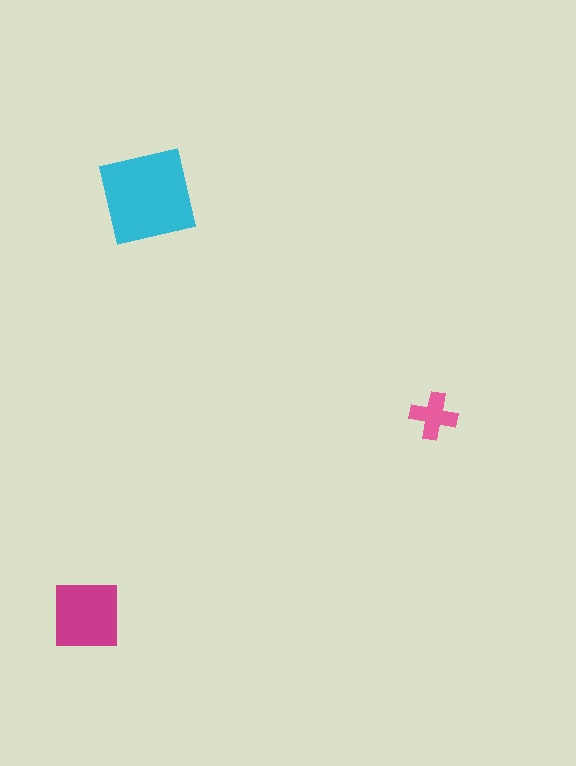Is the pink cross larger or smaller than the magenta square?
Smaller.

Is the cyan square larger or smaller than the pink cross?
Larger.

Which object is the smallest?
The pink cross.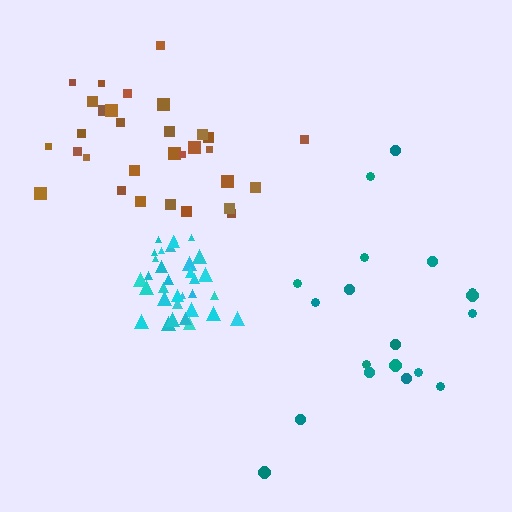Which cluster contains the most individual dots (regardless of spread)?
Cyan (33).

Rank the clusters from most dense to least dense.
cyan, brown, teal.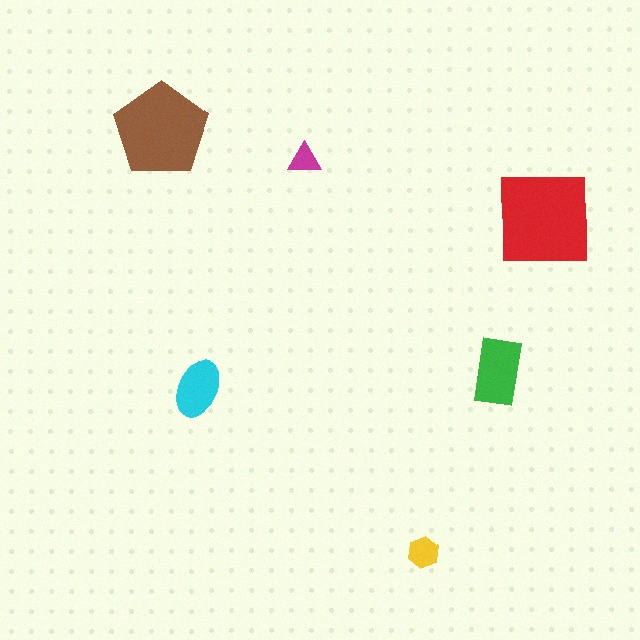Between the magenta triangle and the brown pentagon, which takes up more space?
The brown pentagon.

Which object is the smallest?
The magenta triangle.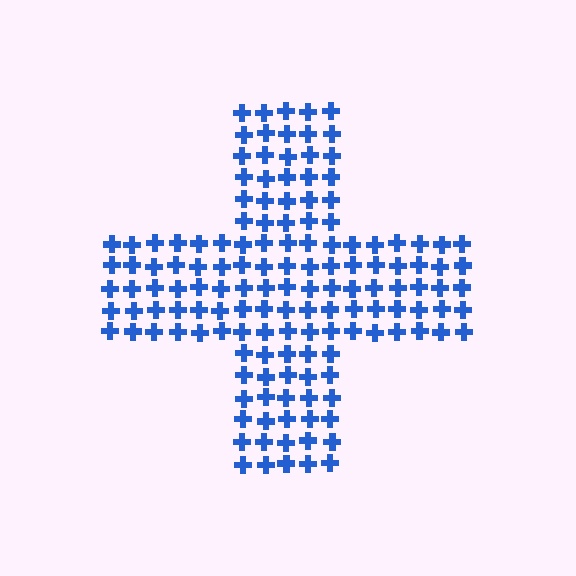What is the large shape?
The large shape is a cross.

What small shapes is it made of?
It is made of small crosses.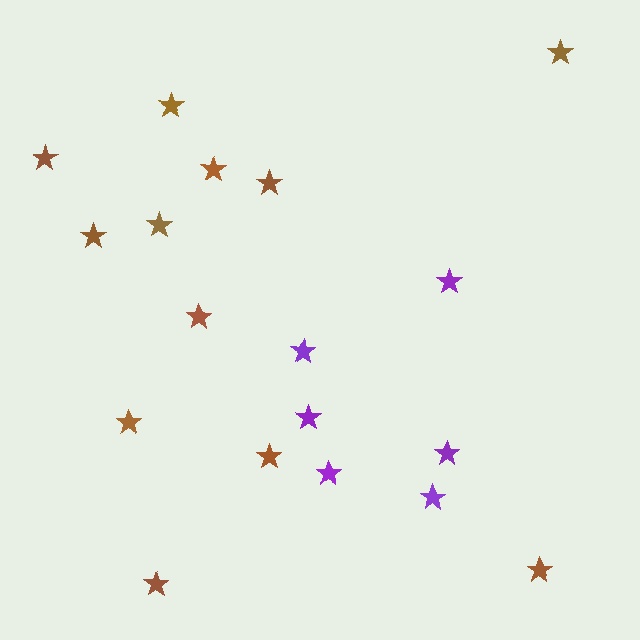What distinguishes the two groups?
There are 2 groups: one group of purple stars (6) and one group of brown stars (12).